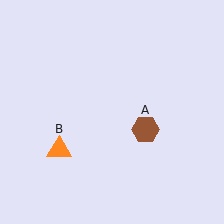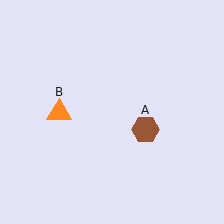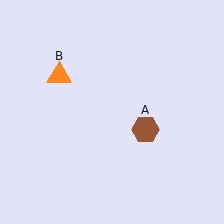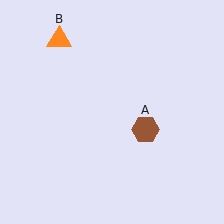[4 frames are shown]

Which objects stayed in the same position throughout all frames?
Brown hexagon (object A) remained stationary.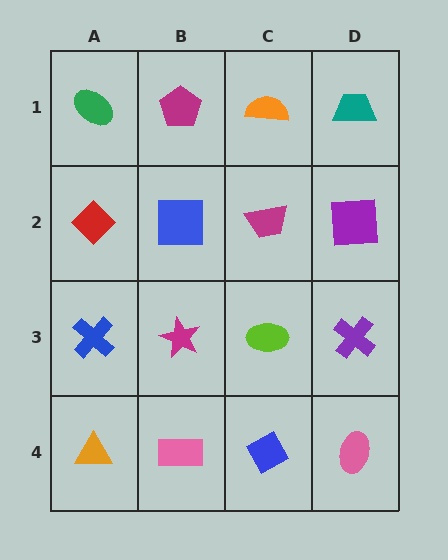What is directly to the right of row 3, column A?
A magenta star.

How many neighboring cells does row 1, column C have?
3.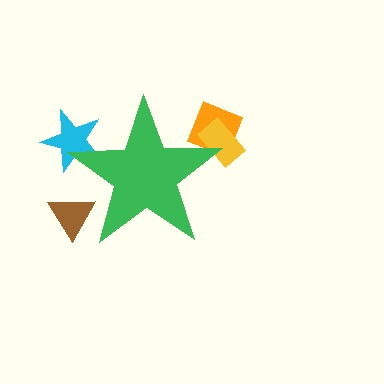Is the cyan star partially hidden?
Yes, the cyan star is partially hidden behind the green star.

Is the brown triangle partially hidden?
Yes, the brown triangle is partially hidden behind the green star.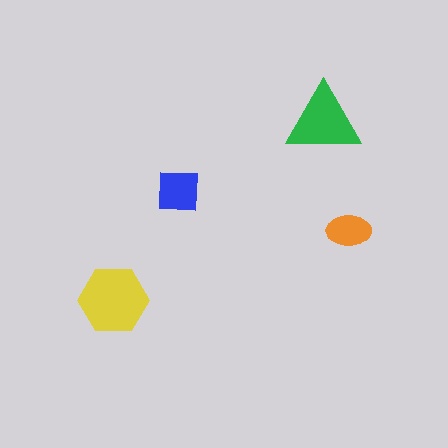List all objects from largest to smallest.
The yellow hexagon, the green triangle, the blue square, the orange ellipse.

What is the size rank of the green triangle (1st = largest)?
2nd.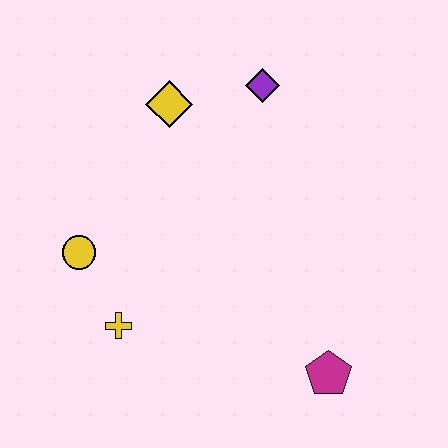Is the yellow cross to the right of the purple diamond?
No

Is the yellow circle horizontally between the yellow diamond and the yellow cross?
No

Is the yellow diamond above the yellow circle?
Yes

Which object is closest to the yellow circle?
The yellow cross is closest to the yellow circle.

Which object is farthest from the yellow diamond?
The magenta pentagon is farthest from the yellow diamond.